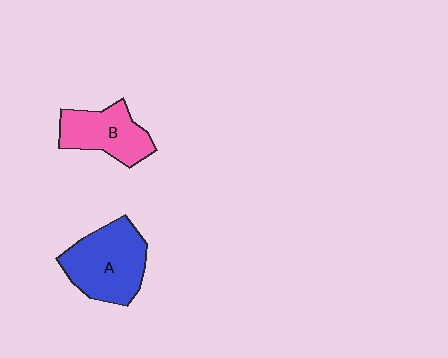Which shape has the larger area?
Shape A (blue).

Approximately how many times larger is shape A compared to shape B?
Approximately 1.3 times.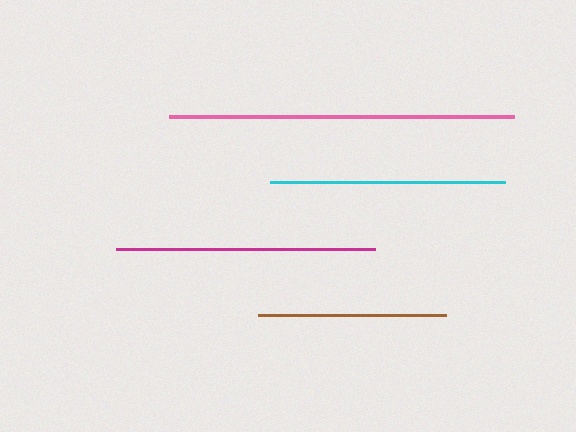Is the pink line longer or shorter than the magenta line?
The pink line is longer than the magenta line.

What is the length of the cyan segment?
The cyan segment is approximately 235 pixels long.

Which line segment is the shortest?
The brown line is the shortest at approximately 188 pixels.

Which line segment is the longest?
The pink line is the longest at approximately 345 pixels.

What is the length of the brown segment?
The brown segment is approximately 188 pixels long.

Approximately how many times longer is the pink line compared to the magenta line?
The pink line is approximately 1.3 times the length of the magenta line.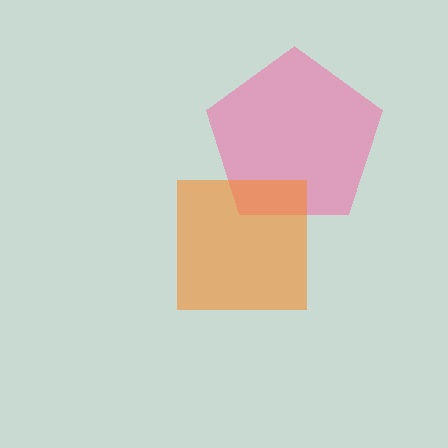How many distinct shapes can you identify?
There are 2 distinct shapes: a pink pentagon, an orange square.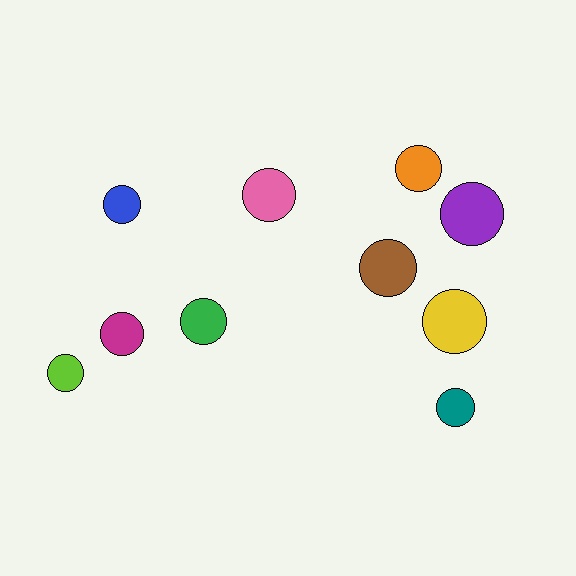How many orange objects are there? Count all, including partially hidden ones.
There is 1 orange object.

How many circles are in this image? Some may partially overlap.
There are 10 circles.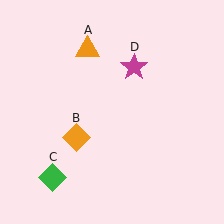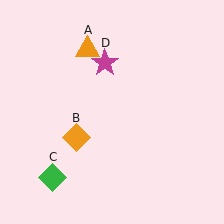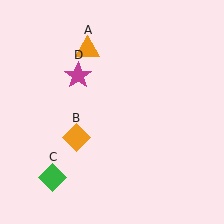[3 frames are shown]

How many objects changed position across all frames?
1 object changed position: magenta star (object D).